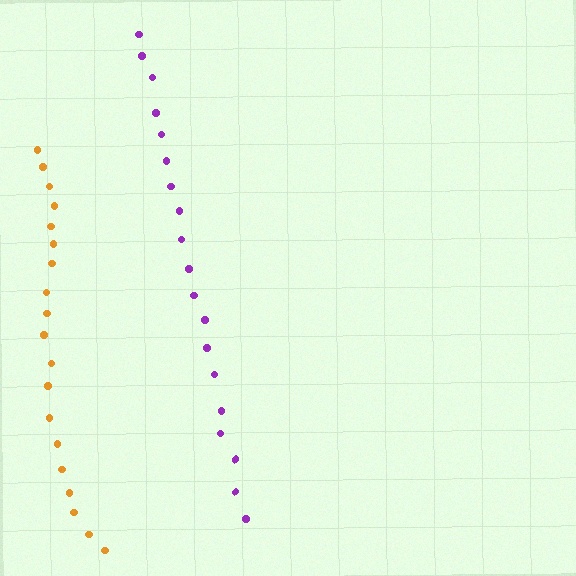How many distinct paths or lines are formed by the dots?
There are 2 distinct paths.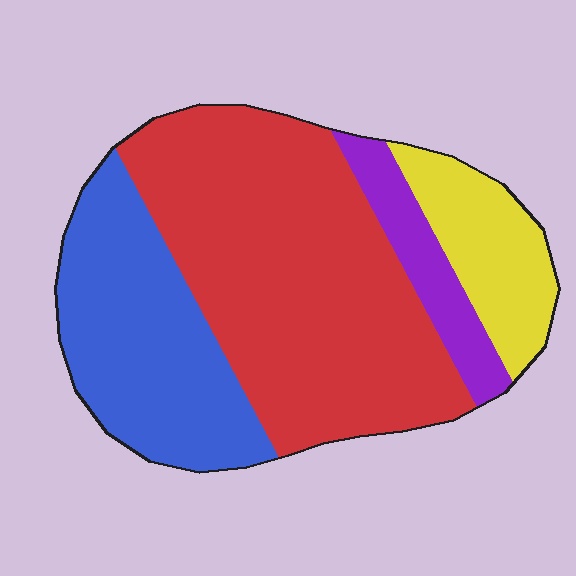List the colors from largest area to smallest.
From largest to smallest: red, blue, yellow, purple.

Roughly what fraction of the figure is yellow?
Yellow covers about 15% of the figure.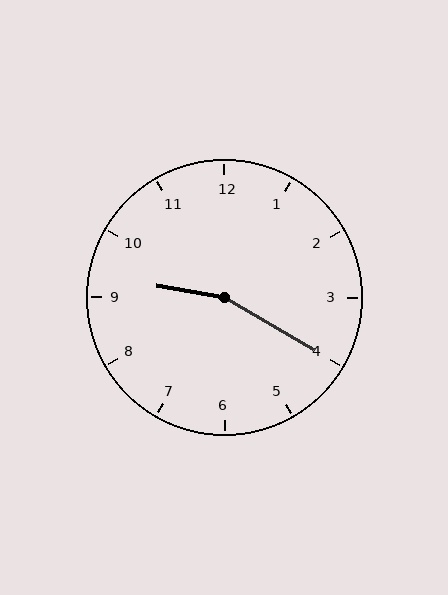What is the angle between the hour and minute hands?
Approximately 160 degrees.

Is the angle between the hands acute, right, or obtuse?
It is obtuse.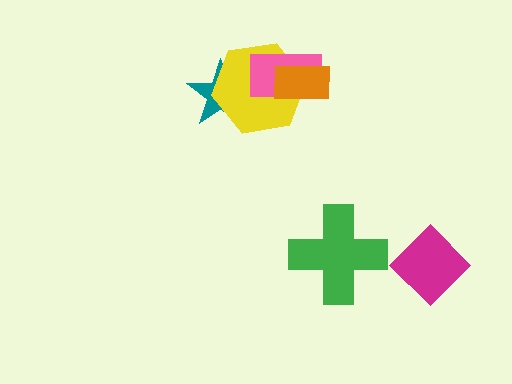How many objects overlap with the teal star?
1 object overlaps with the teal star.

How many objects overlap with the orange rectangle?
2 objects overlap with the orange rectangle.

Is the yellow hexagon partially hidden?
Yes, it is partially covered by another shape.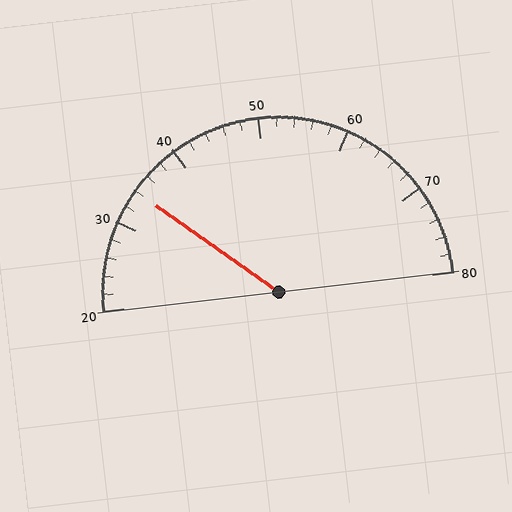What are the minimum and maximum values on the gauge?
The gauge ranges from 20 to 80.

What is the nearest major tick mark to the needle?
The nearest major tick mark is 30.